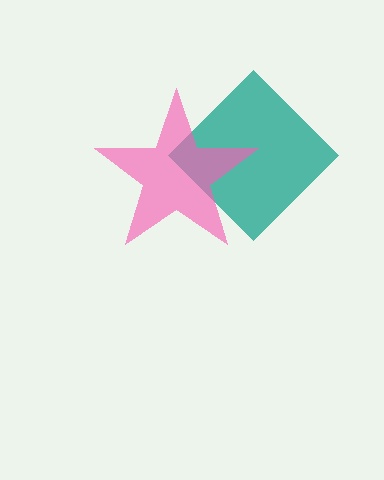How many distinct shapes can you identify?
There are 2 distinct shapes: a teal diamond, a pink star.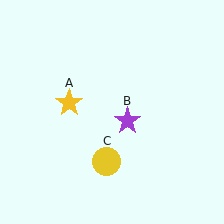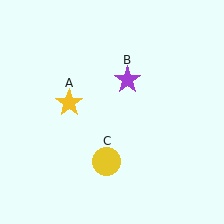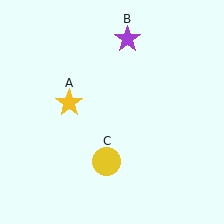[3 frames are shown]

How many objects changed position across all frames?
1 object changed position: purple star (object B).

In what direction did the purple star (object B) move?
The purple star (object B) moved up.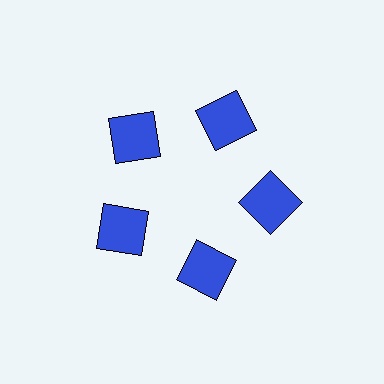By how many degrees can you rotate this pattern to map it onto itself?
The pattern maps onto itself every 72 degrees of rotation.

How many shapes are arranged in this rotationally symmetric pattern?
There are 5 shapes, arranged in 5 groups of 1.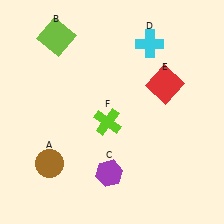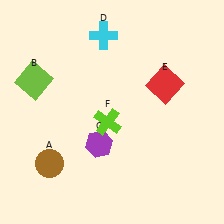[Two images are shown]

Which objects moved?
The objects that moved are: the lime square (B), the purple hexagon (C), the cyan cross (D).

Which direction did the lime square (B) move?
The lime square (B) moved down.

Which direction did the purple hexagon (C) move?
The purple hexagon (C) moved up.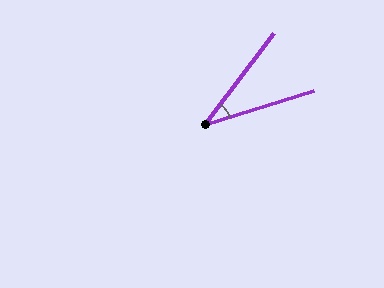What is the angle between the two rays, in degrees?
Approximately 35 degrees.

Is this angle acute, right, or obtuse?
It is acute.